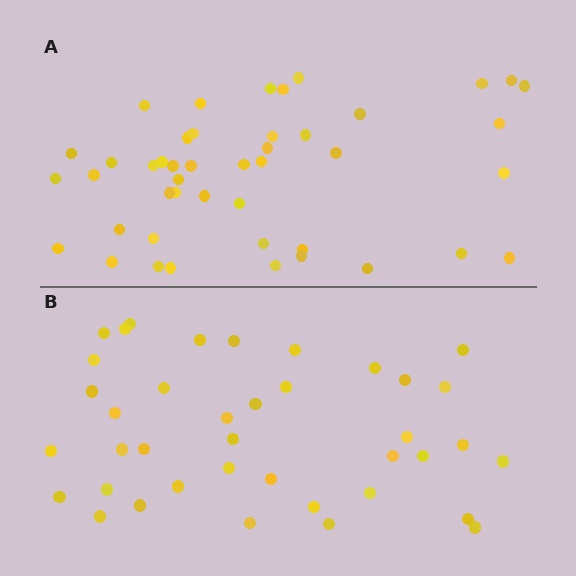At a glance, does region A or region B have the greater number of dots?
Region A (the top region) has more dots.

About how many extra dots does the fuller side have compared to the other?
Region A has about 6 more dots than region B.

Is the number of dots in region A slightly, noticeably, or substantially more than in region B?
Region A has only slightly more — the two regions are fairly close. The ratio is roughly 1.2 to 1.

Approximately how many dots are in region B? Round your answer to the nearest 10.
About 40 dots. (The exact count is 39, which rounds to 40.)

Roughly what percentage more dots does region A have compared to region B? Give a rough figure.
About 15% more.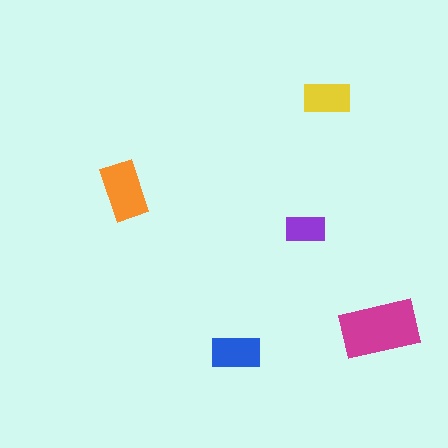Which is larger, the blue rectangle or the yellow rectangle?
The blue one.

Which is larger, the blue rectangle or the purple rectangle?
The blue one.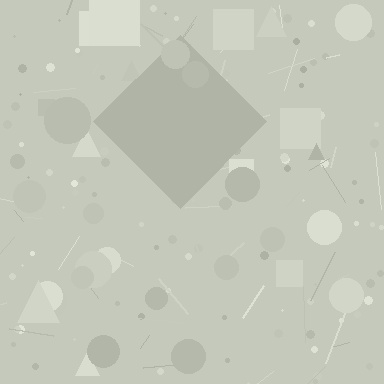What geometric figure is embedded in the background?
A diamond is embedded in the background.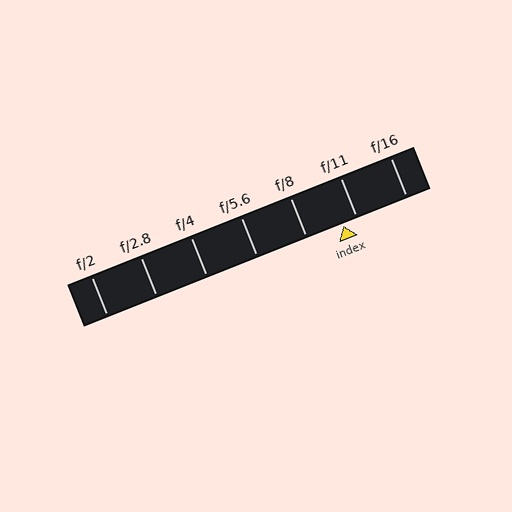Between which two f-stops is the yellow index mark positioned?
The index mark is between f/8 and f/11.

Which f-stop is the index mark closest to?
The index mark is closest to f/11.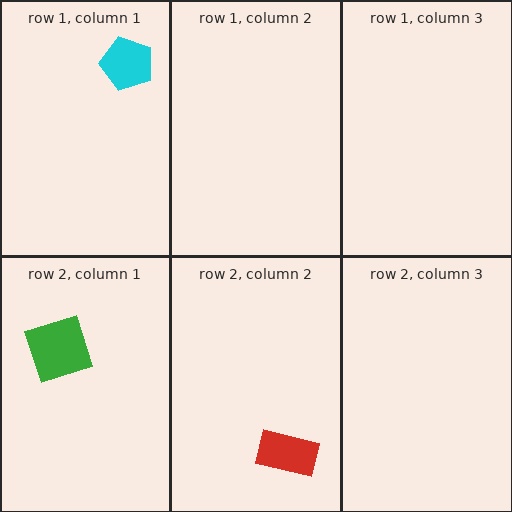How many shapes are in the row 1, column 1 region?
1.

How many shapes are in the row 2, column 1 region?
1.